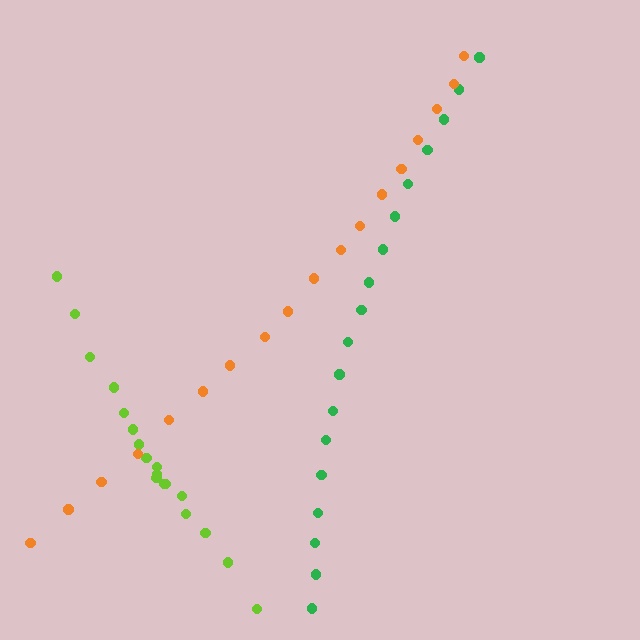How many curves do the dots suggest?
There are 3 distinct paths.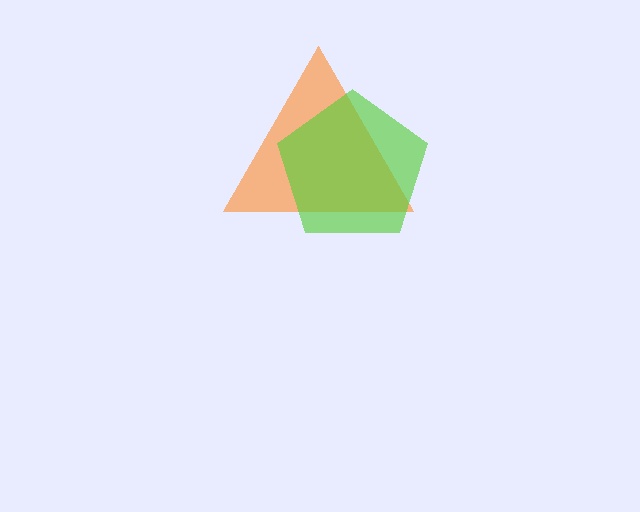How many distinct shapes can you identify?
There are 2 distinct shapes: an orange triangle, a lime pentagon.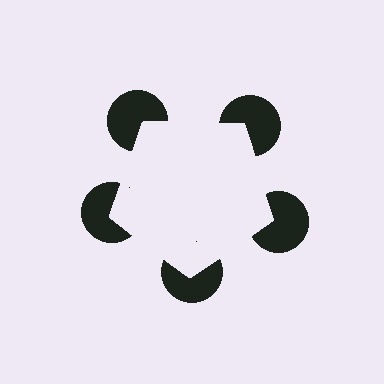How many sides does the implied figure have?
5 sides.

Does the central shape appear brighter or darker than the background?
It typically appears slightly brighter than the background, even though no actual brightness change is drawn.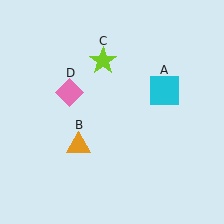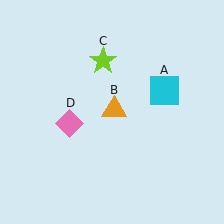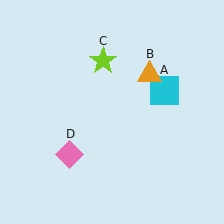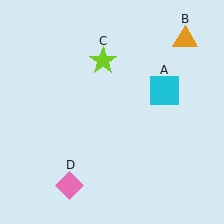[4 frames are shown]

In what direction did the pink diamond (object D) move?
The pink diamond (object D) moved down.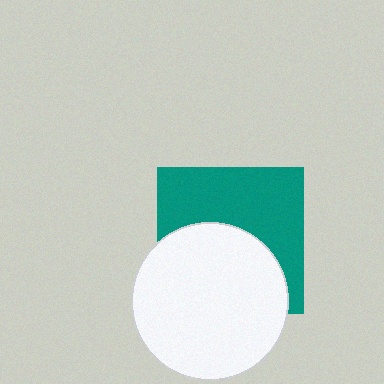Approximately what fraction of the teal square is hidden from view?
Roughly 49% of the teal square is hidden behind the white circle.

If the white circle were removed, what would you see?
You would see the complete teal square.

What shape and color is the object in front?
The object in front is a white circle.